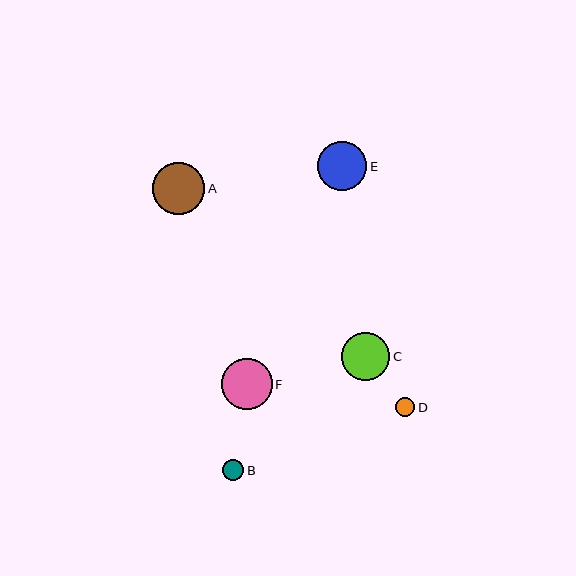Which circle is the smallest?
Circle D is the smallest with a size of approximately 19 pixels.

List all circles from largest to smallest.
From largest to smallest: A, F, E, C, B, D.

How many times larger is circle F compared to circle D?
Circle F is approximately 2.7 times the size of circle D.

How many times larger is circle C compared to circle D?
Circle C is approximately 2.6 times the size of circle D.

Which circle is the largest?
Circle A is the largest with a size of approximately 52 pixels.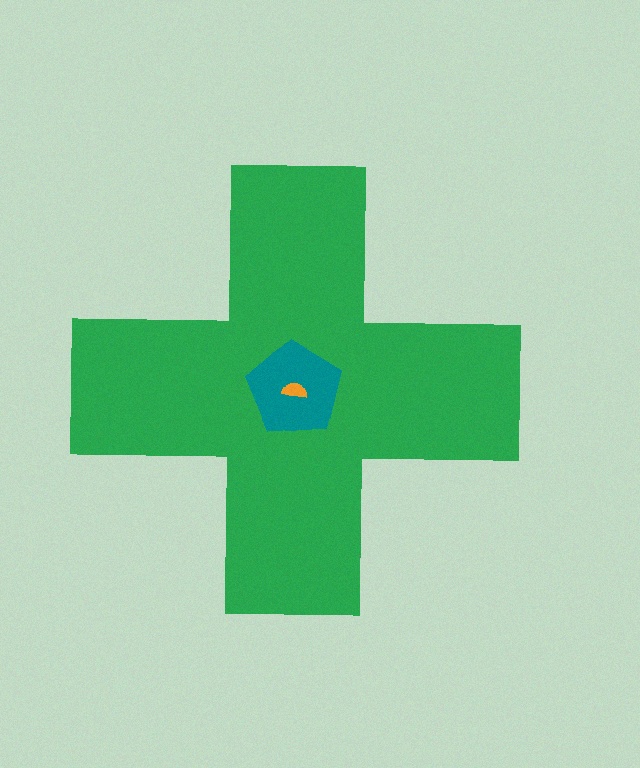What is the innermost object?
The orange semicircle.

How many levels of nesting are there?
3.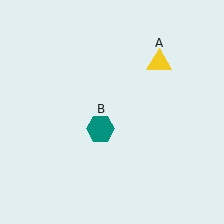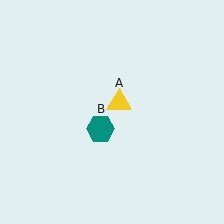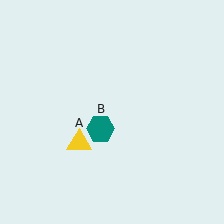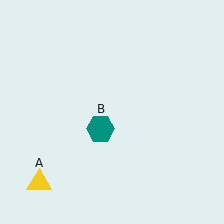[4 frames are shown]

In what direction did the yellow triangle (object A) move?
The yellow triangle (object A) moved down and to the left.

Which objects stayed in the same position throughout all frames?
Teal hexagon (object B) remained stationary.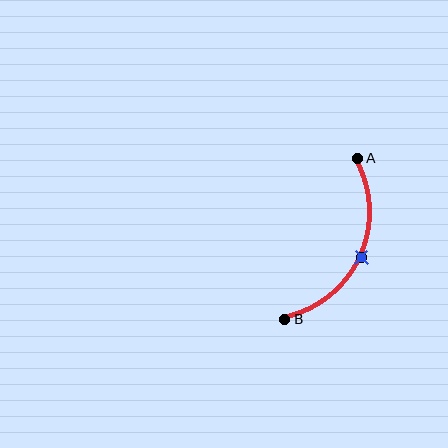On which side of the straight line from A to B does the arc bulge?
The arc bulges to the right of the straight line connecting A and B.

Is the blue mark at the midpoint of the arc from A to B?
Yes. The blue mark lies on the arc at equal arc-length from both A and B — it is the arc midpoint.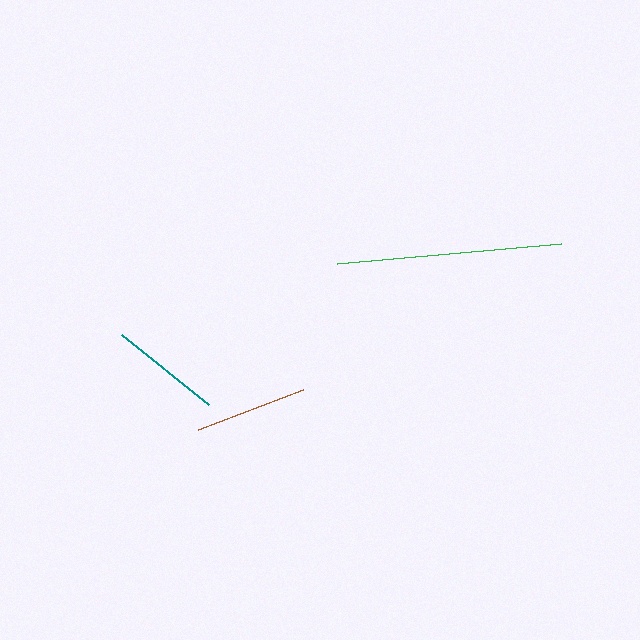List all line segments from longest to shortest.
From longest to shortest: green, brown, teal.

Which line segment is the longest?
The green line is the longest at approximately 225 pixels.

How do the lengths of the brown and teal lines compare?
The brown and teal lines are approximately the same length.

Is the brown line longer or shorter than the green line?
The green line is longer than the brown line.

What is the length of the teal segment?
The teal segment is approximately 111 pixels long.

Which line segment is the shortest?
The teal line is the shortest at approximately 111 pixels.